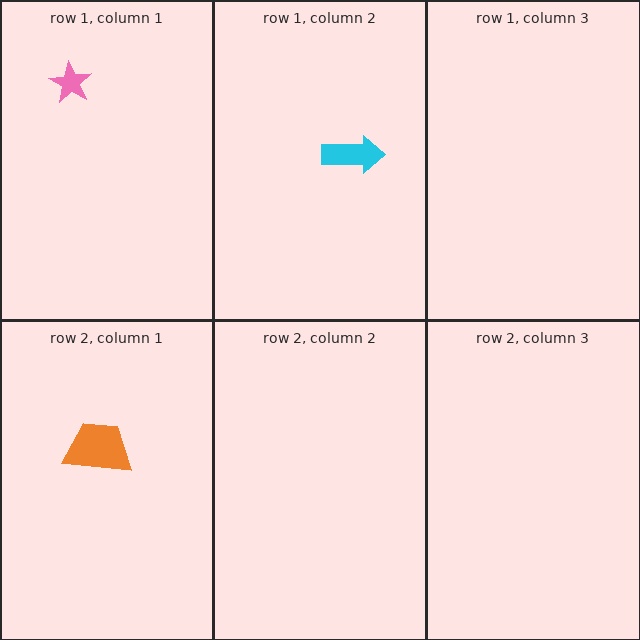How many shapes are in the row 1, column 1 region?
1.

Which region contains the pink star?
The row 1, column 1 region.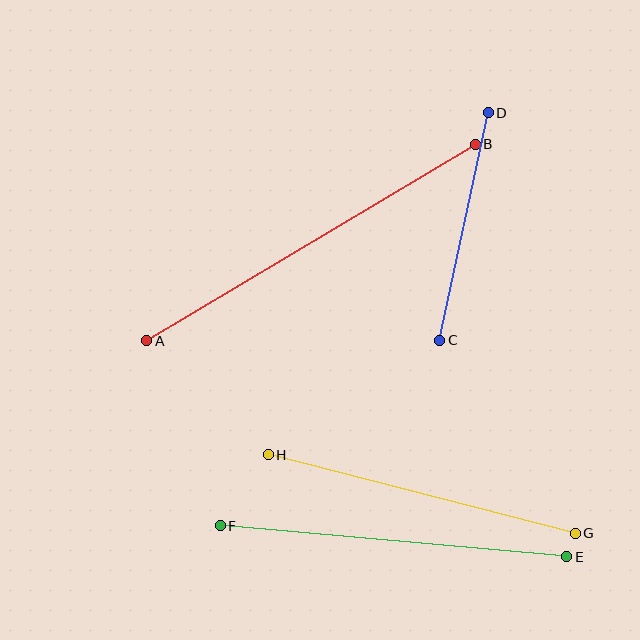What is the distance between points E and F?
The distance is approximately 348 pixels.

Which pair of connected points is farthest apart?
Points A and B are farthest apart.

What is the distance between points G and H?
The distance is approximately 317 pixels.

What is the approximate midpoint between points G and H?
The midpoint is at approximately (422, 494) pixels.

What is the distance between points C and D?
The distance is approximately 233 pixels.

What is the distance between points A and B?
The distance is approximately 383 pixels.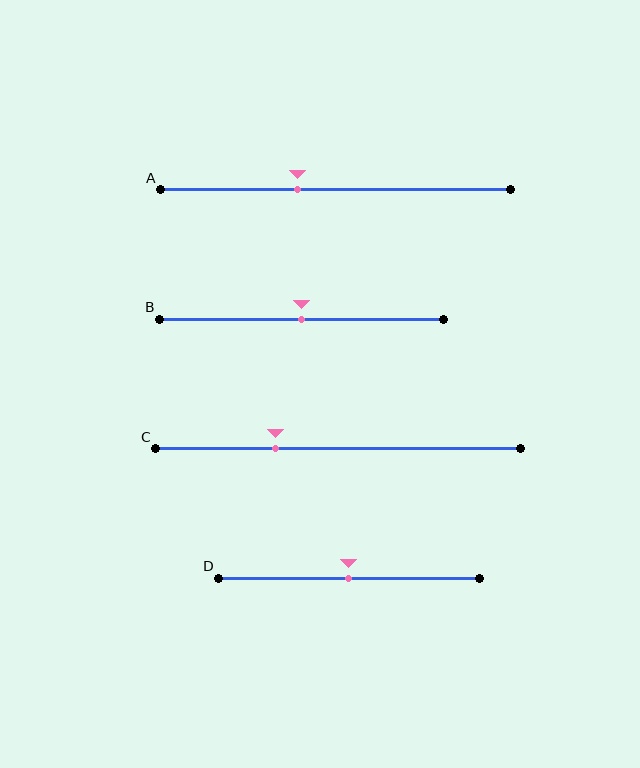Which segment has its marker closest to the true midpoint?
Segment B has its marker closest to the true midpoint.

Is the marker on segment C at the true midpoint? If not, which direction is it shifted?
No, the marker on segment C is shifted to the left by about 17% of the segment length.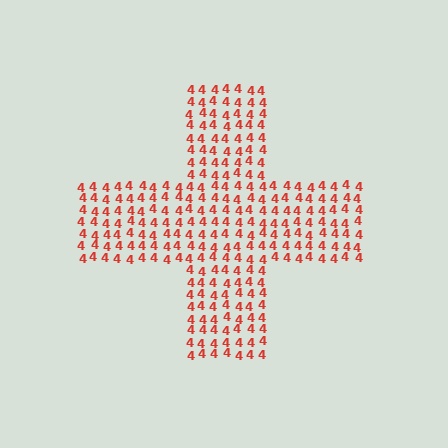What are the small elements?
The small elements are digit 4's.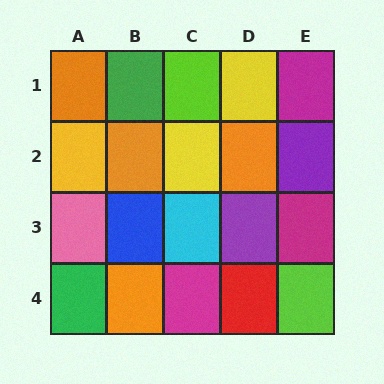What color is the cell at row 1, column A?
Orange.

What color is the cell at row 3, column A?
Pink.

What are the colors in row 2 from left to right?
Yellow, orange, yellow, orange, purple.